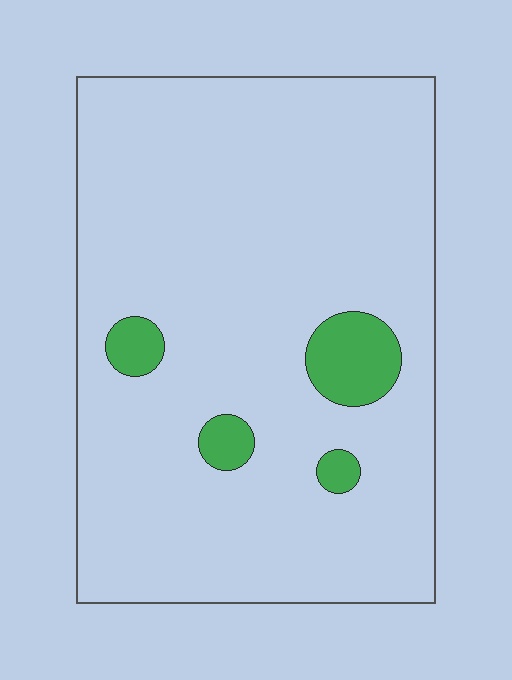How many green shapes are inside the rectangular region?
4.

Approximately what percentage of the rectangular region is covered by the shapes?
Approximately 10%.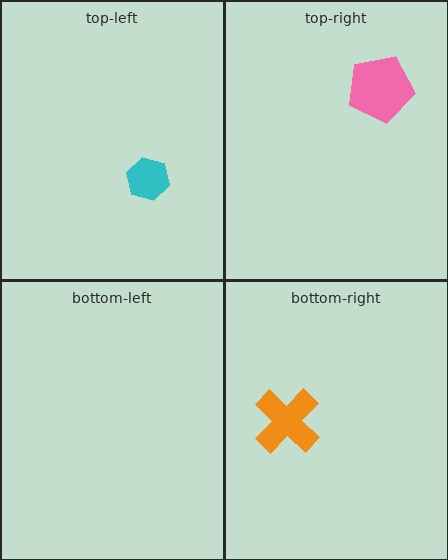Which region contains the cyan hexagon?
The top-left region.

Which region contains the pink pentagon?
The top-right region.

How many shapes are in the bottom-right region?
1.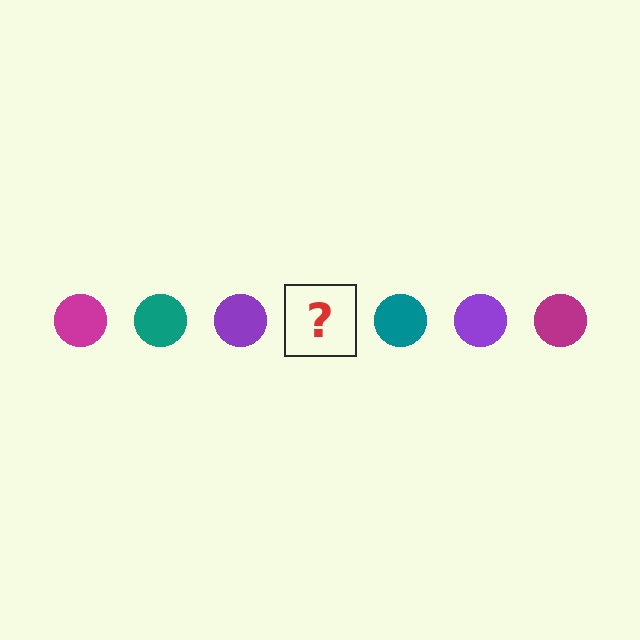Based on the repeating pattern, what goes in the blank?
The blank should be a magenta circle.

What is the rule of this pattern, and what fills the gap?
The rule is that the pattern cycles through magenta, teal, purple circles. The gap should be filled with a magenta circle.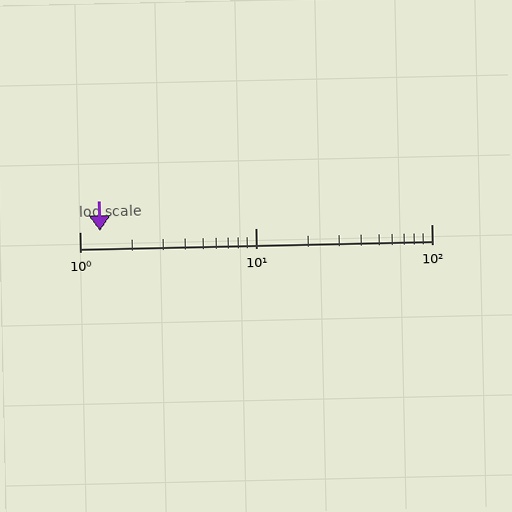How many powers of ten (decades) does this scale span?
The scale spans 2 decades, from 1 to 100.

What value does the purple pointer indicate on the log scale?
The pointer indicates approximately 1.3.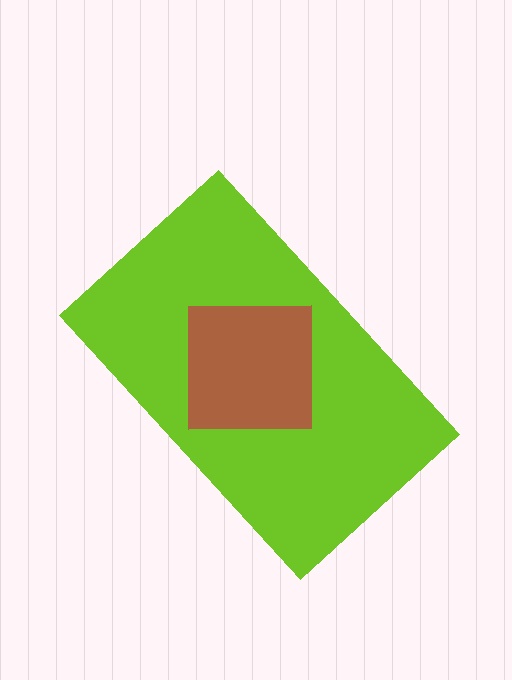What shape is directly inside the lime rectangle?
The brown square.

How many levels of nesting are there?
2.